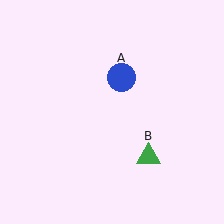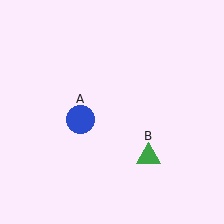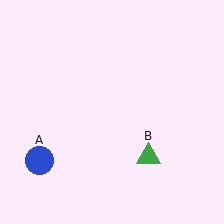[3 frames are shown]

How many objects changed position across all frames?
1 object changed position: blue circle (object A).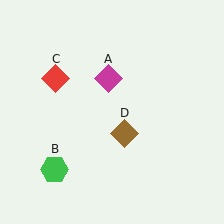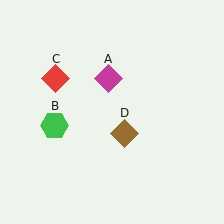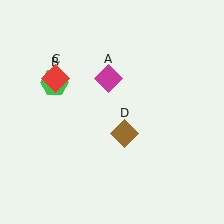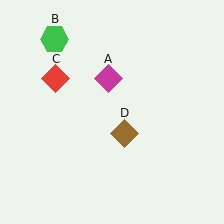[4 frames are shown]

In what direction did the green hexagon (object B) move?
The green hexagon (object B) moved up.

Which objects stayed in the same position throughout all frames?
Magenta diamond (object A) and red diamond (object C) and brown diamond (object D) remained stationary.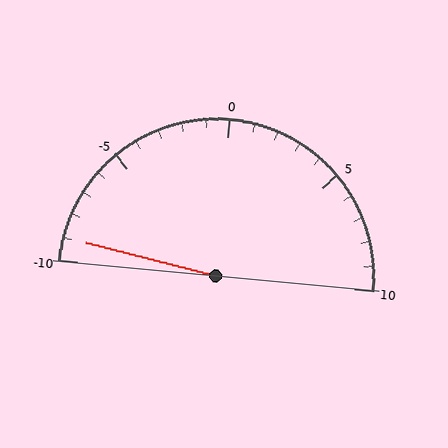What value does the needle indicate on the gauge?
The needle indicates approximately -9.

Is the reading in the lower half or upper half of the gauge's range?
The reading is in the lower half of the range (-10 to 10).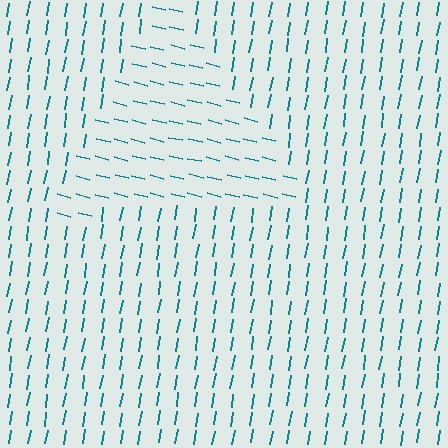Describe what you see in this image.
The image is filled with small teal line segments. A triangle region in the image has lines oriented differently from the surrounding lines, creating a visible texture boundary.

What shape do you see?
I see a triangle.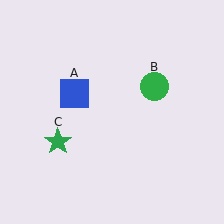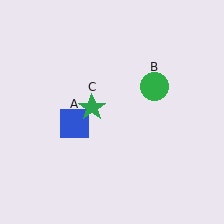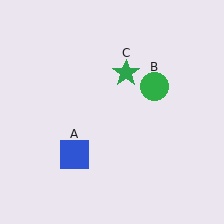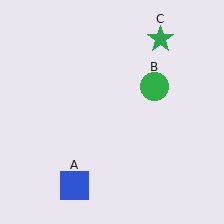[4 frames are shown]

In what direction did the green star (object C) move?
The green star (object C) moved up and to the right.